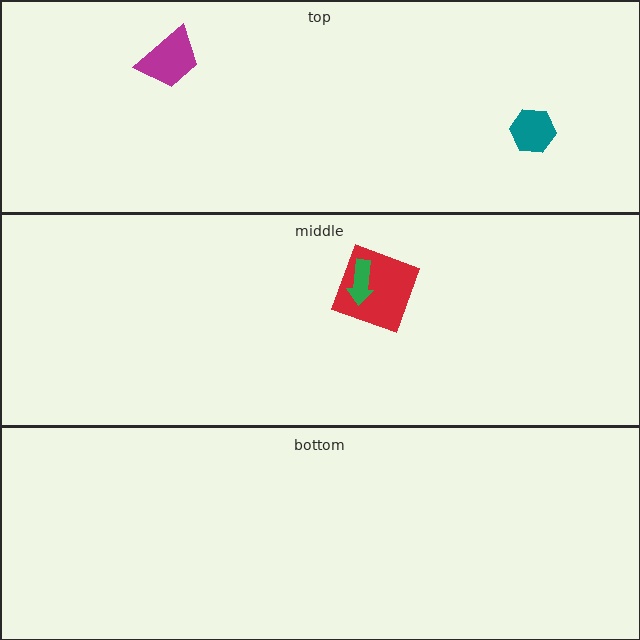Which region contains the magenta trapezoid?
The top region.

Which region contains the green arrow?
The middle region.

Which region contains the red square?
The middle region.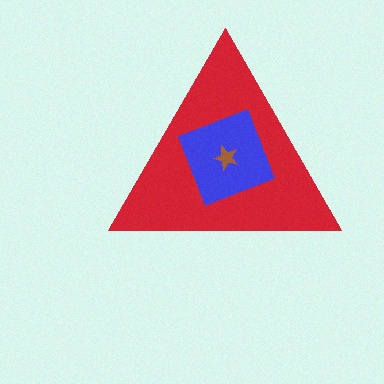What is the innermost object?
The brown star.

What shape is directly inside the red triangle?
The blue diamond.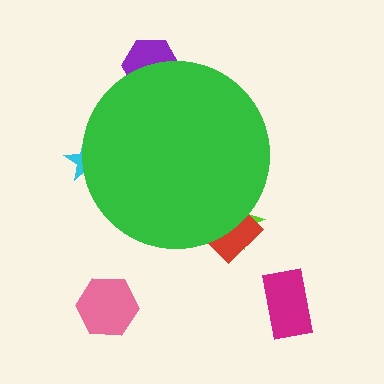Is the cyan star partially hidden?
Yes, the cyan star is partially hidden behind the green circle.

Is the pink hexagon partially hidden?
No, the pink hexagon is fully visible.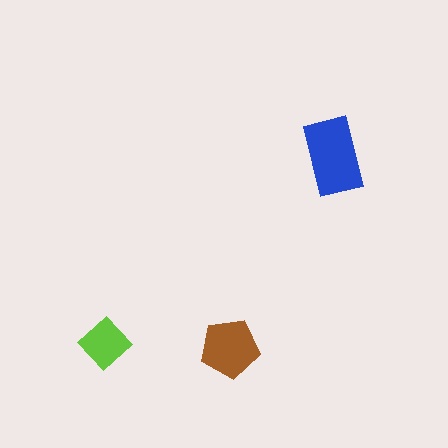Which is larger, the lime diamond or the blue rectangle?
The blue rectangle.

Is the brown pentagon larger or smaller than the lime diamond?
Larger.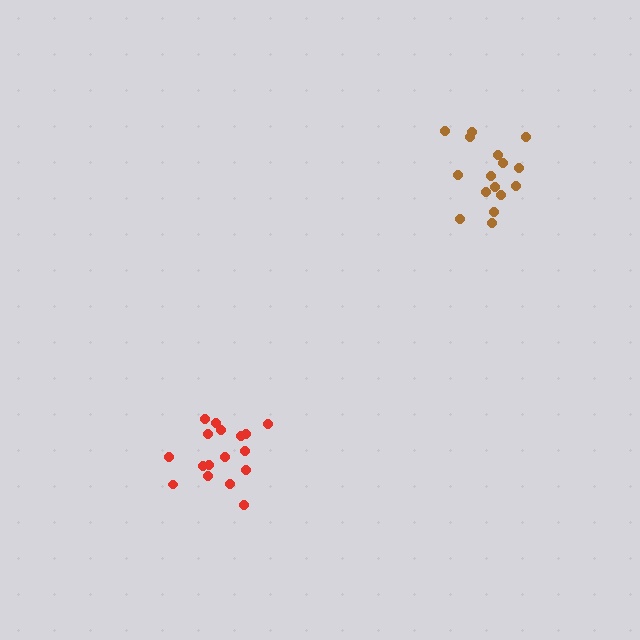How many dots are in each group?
Group 1: 17 dots, Group 2: 16 dots (33 total).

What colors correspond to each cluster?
The clusters are colored: red, brown.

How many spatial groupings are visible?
There are 2 spatial groupings.